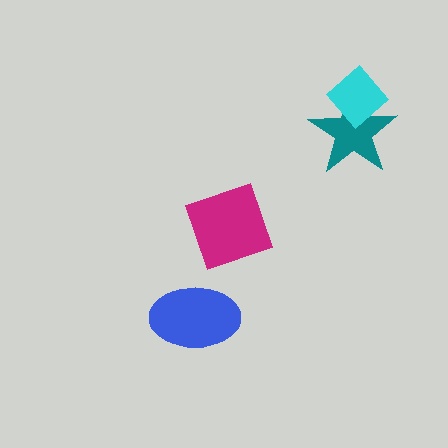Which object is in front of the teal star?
The cyan diamond is in front of the teal star.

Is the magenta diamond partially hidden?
No, no other shape covers it.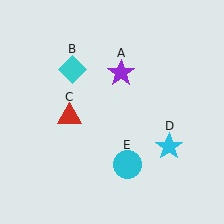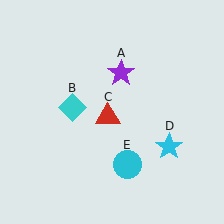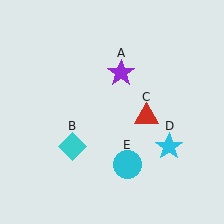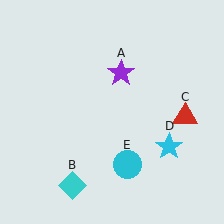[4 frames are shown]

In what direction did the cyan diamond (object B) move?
The cyan diamond (object B) moved down.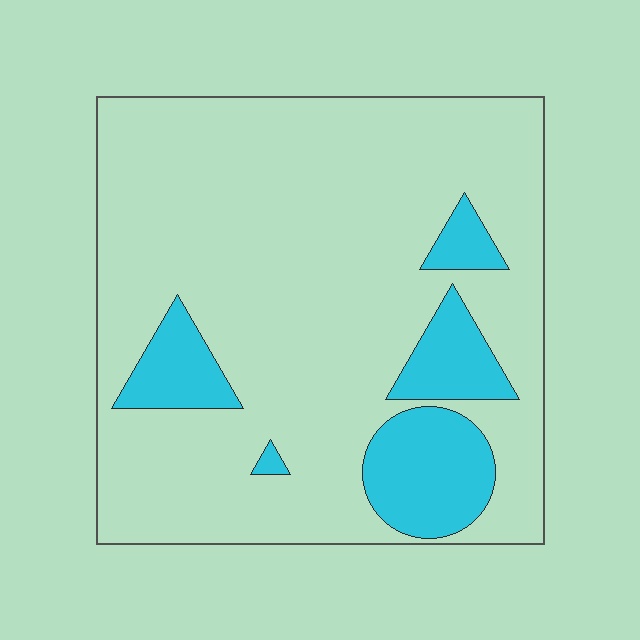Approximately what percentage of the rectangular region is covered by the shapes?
Approximately 15%.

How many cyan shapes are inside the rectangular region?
5.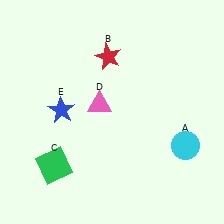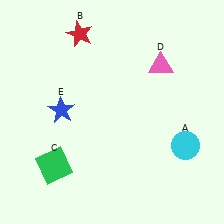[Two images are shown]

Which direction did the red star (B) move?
The red star (B) moved left.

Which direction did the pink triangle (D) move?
The pink triangle (D) moved right.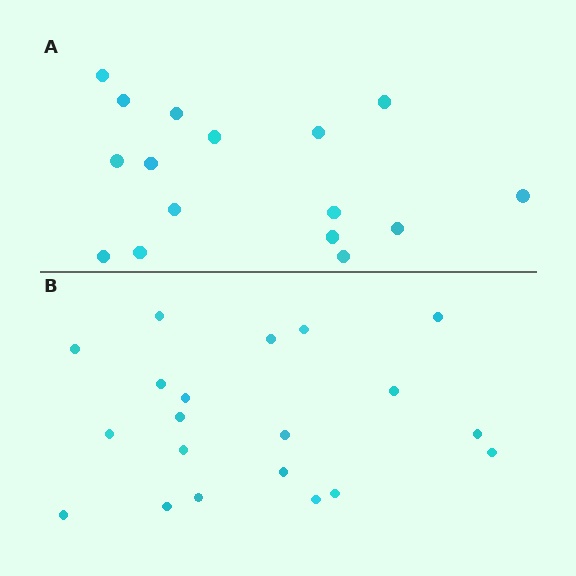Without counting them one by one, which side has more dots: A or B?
Region B (the bottom region) has more dots.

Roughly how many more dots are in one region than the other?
Region B has about 4 more dots than region A.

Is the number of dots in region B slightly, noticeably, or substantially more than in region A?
Region B has noticeably more, but not dramatically so. The ratio is roughly 1.2 to 1.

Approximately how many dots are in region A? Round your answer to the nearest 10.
About 20 dots. (The exact count is 16, which rounds to 20.)